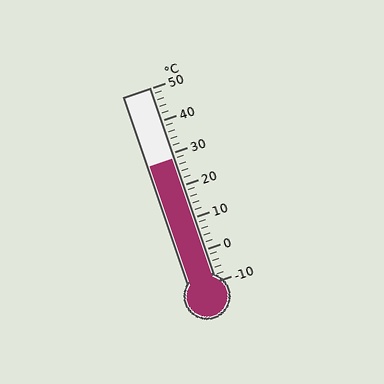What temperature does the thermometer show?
The thermometer shows approximately 28°C.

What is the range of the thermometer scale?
The thermometer scale ranges from -10°C to 50°C.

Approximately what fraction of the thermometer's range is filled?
The thermometer is filled to approximately 65% of its range.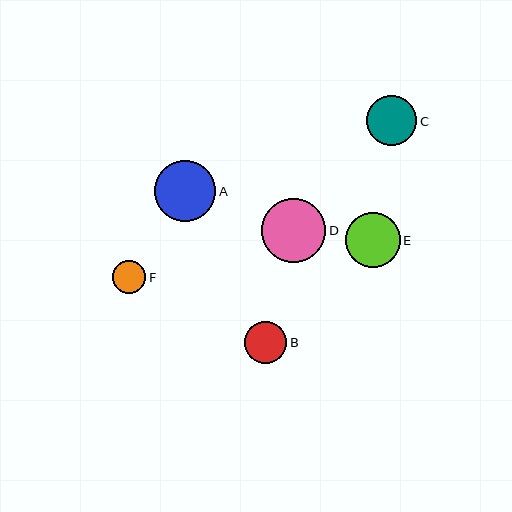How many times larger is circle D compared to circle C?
Circle D is approximately 1.3 times the size of circle C.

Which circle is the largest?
Circle D is the largest with a size of approximately 64 pixels.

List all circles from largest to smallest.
From largest to smallest: D, A, E, C, B, F.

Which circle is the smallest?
Circle F is the smallest with a size of approximately 33 pixels.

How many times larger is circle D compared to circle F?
Circle D is approximately 1.9 times the size of circle F.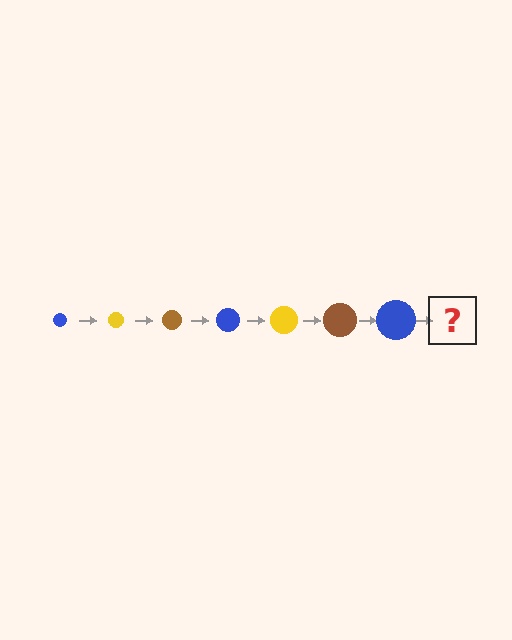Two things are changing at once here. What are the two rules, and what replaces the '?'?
The two rules are that the circle grows larger each step and the color cycles through blue, yellow, and brown. The '?' should be a yellow circle, larger than the previous one.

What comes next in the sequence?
The next element should be a yellow circle, larger than the previous one.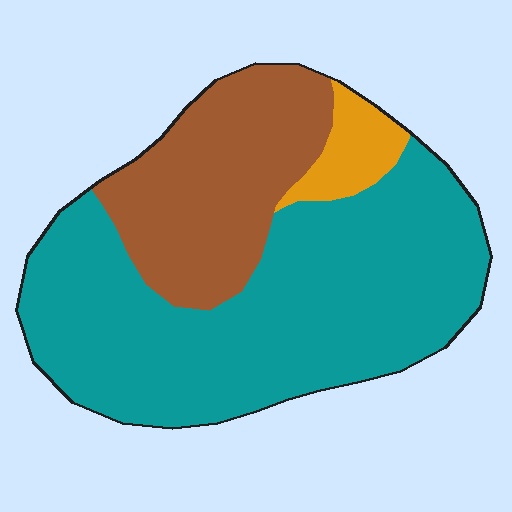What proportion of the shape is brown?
Brown covers about 30% of the shape.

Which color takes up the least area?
Orange, at roughly 5%.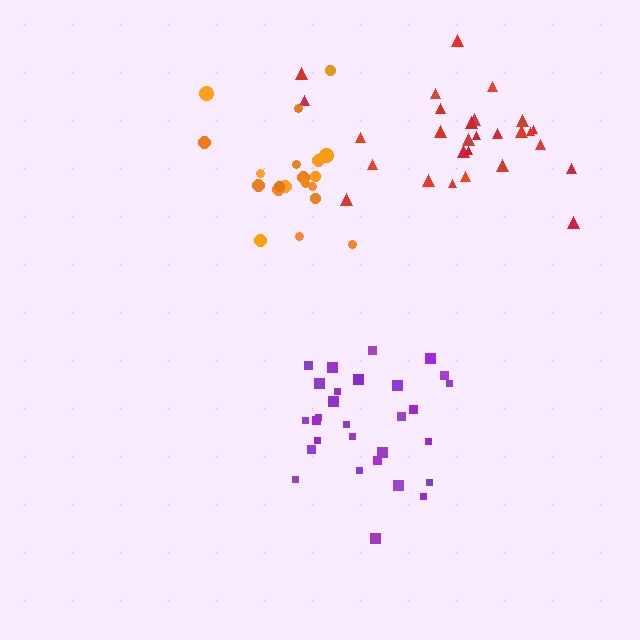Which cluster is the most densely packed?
Purple.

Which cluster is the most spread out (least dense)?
Red.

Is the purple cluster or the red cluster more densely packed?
Purple.